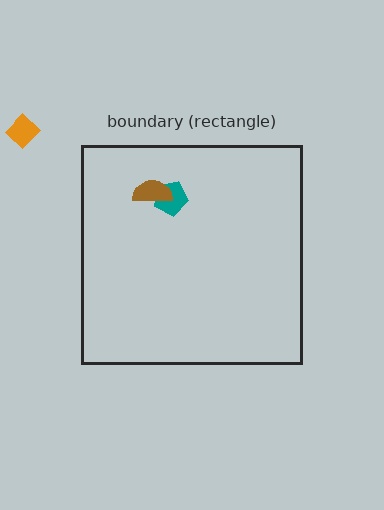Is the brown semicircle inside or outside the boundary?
Inside.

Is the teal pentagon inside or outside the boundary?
Inside.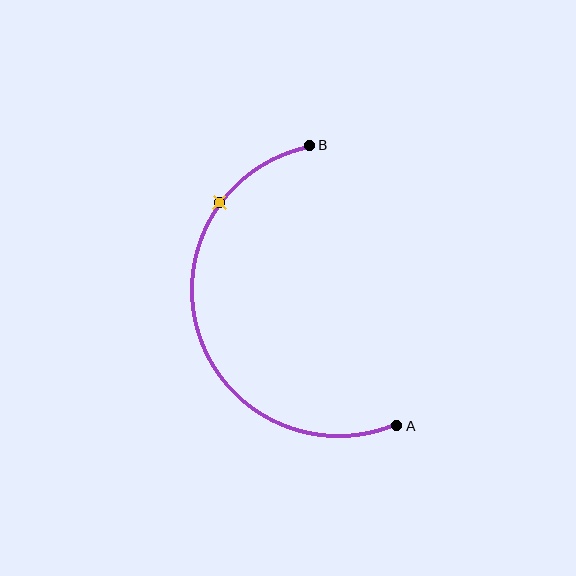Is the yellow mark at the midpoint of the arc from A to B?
No. The yellow mark lies on the arc but is closer to endpoint B. The arc midpoint would be at the point on the curve equidistant along the arc from both A and B.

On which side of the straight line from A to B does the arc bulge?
The arc bulges to the left of the straight line connecting A and B.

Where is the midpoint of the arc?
The arc midpoint is the point on the curve farthest from the straight line joining A and B. It sits to the left of that line.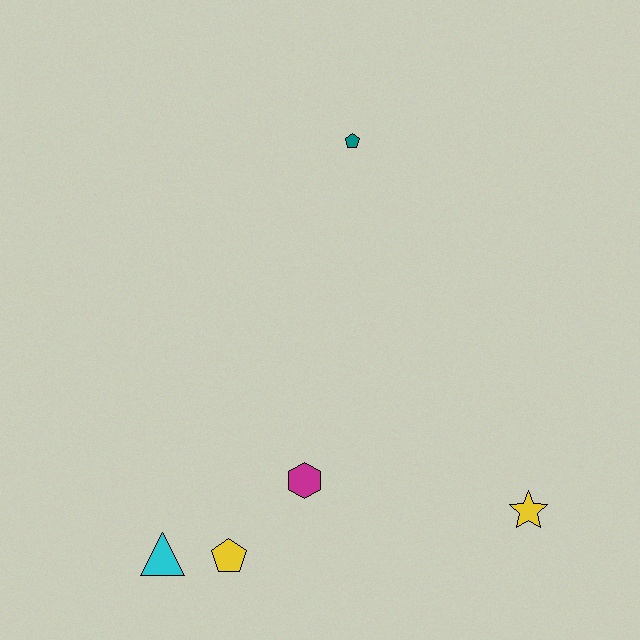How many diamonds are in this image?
There are no diamonds.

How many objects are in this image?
There are 5 objects.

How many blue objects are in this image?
There are no blue objects.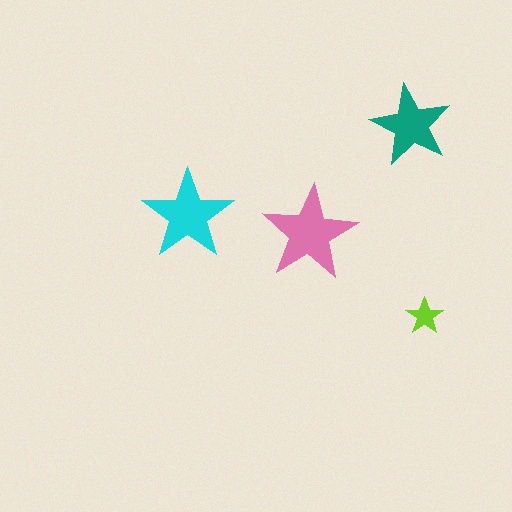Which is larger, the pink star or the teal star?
The pink one.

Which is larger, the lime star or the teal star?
The teal one.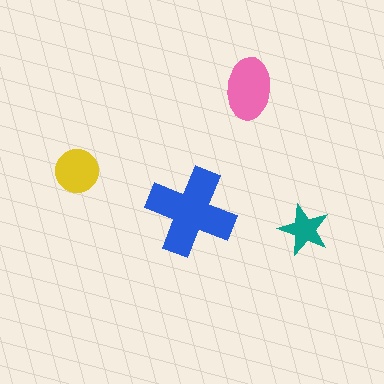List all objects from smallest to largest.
The teal star, the yellow circle, the pink ellipse, the blue cross.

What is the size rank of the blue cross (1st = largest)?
1st.